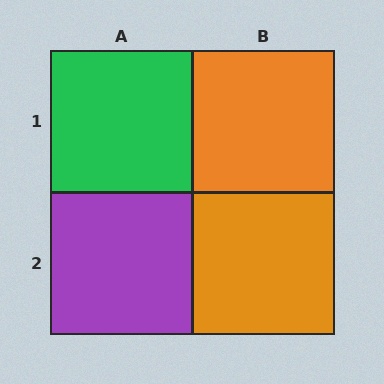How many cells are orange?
2 cells are orange.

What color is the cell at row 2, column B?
Orange.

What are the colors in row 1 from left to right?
Green, orange.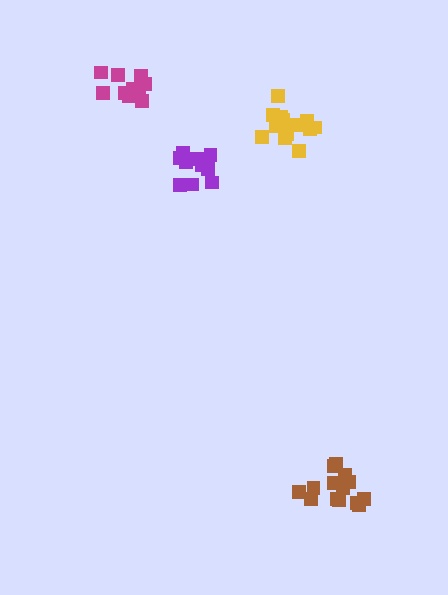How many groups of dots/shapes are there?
There are 4 groups.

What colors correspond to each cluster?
The clusters are colored: brown, magenta, yellow, purple.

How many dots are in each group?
Group 1: 14 dots, Group 2: 11 dots, Group 3: 14 dots, Group 4: 11 dots (50 total).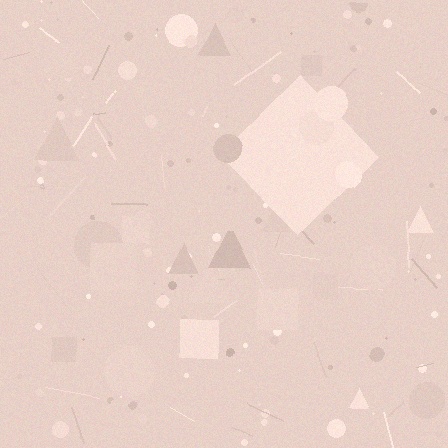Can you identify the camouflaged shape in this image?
The camouflaged shape is a diamond.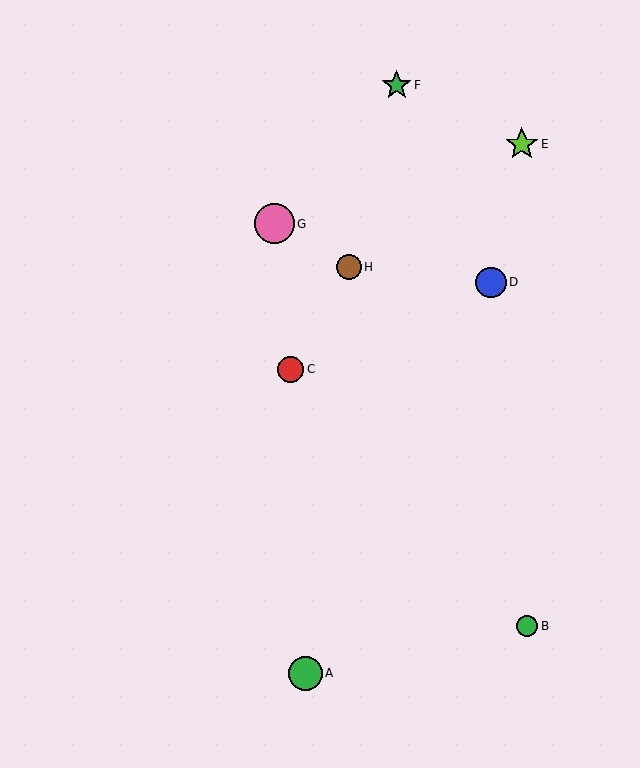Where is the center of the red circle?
The center of the red circle is at (291, 369).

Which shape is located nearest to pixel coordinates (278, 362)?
The red circle (labeled C) at (291, 369) is nearest to that location.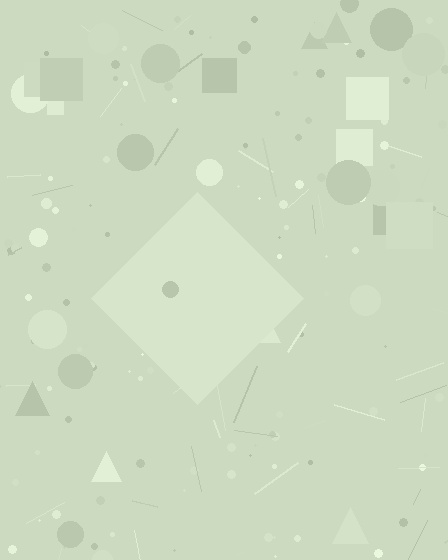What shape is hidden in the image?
A diamond is hidden in the image.